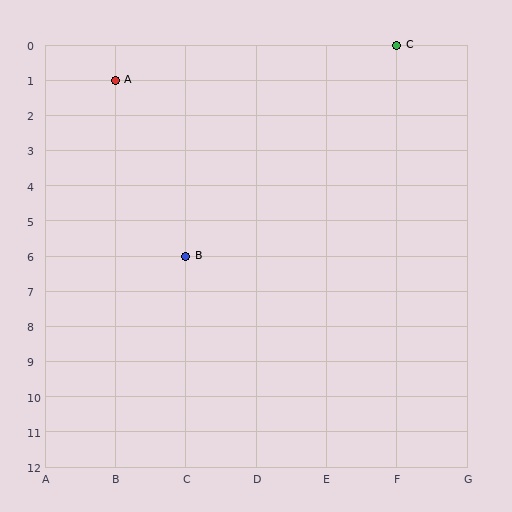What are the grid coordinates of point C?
Point C is at grid coordinates (F, 0).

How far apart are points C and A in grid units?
Points C and A are 4 columns and 1 row apart (about 4.1 grid units diagonally).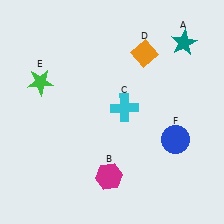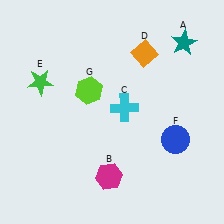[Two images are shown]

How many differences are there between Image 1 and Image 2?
There is 1 difference between the two images.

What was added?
A lime hexagon (G) was added in Image 2.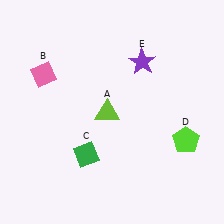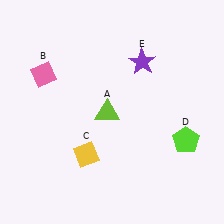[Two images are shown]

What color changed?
The diamond (C) changed from green in Image 1 to yellow in Image 2.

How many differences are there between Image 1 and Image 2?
There is 1 difference between the two images.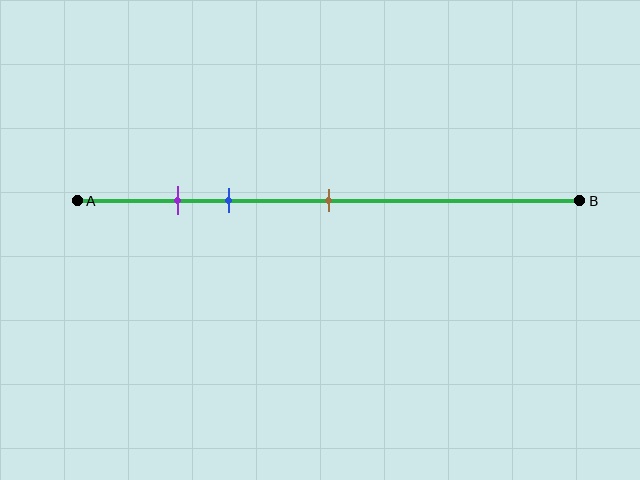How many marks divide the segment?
There are 3 marks dividing the segment.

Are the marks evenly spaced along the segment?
No, the marks are not evenly spaced.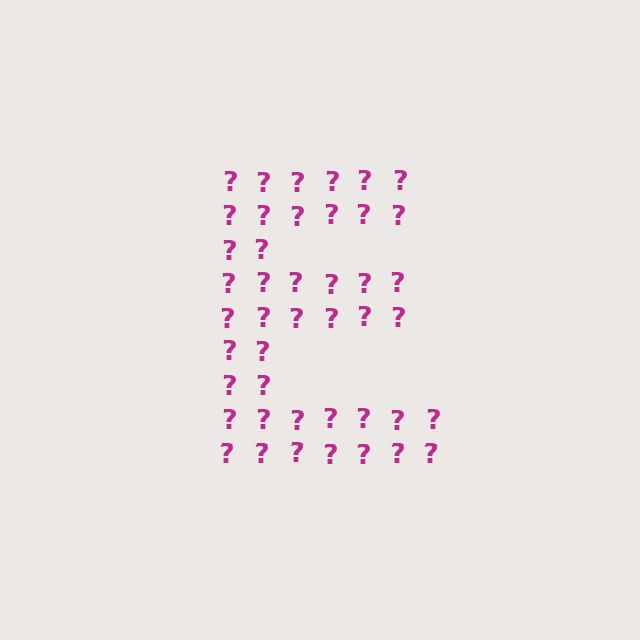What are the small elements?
The small elements are question marks.